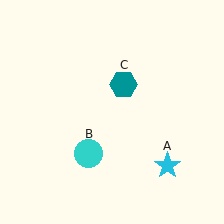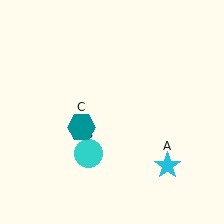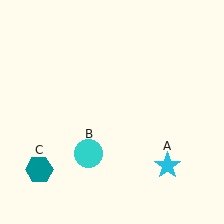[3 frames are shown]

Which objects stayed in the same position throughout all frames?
Cyan star (object A) and cyan circle (object B) remained stationary.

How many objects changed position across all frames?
1 object changed position: teal hexagon (object C).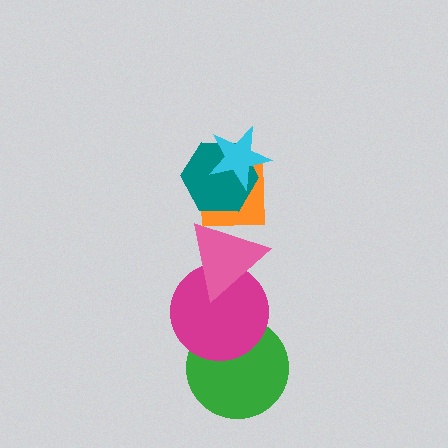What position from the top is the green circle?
The green circle is 6th from the top.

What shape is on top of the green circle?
The magenta circle is on top of the green circle.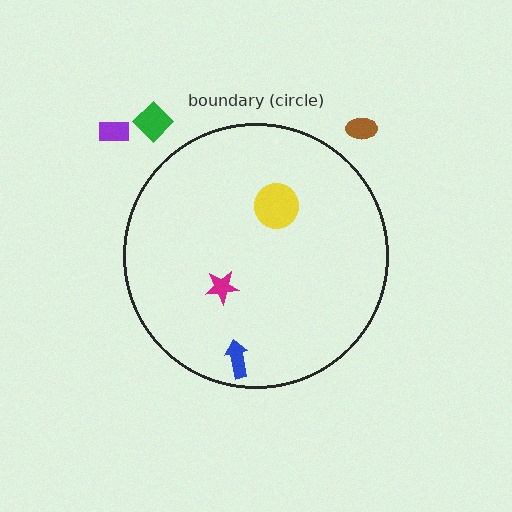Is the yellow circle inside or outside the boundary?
Inside.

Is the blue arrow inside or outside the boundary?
Inside.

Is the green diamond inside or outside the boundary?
Outside.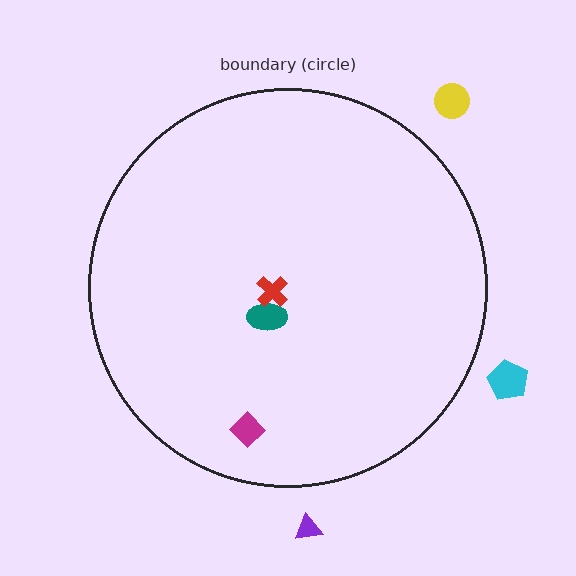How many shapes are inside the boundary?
3 inside, 3 outside.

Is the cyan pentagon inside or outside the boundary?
Outside.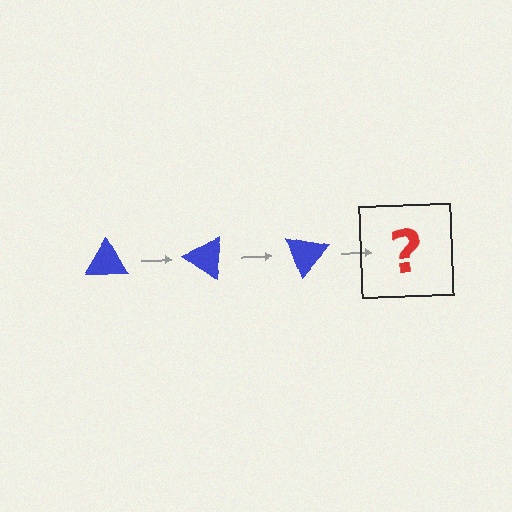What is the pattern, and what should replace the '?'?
The pattern is that the triangle rotates 35 degrees each step. The '?' should be a blue triangle rotated 105 degrees.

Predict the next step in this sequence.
The next step is a blue triangle rotated 105 degrees.